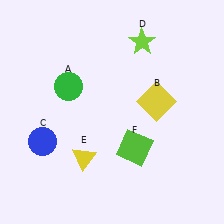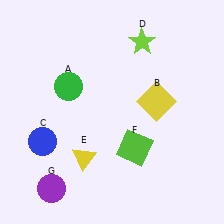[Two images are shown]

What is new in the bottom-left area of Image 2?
A purple circle (G) was added in the bottom-left area of Image 2.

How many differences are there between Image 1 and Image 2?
There is 1 difference between the two images.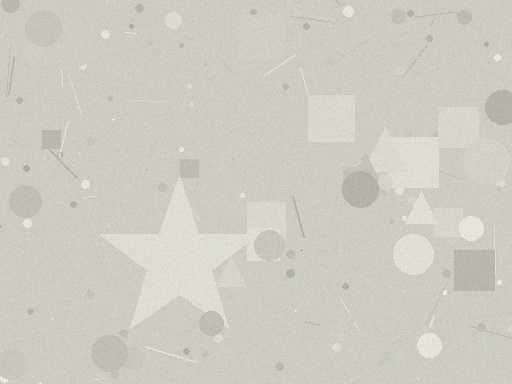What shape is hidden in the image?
A star is hidden in the image.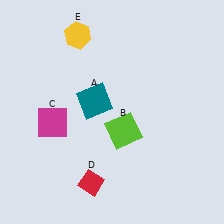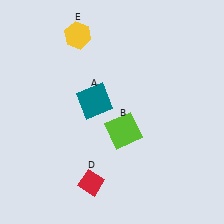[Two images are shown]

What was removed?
The magenta square (C) was removed in Image 2.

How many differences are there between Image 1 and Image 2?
There is 1 difference between the two images.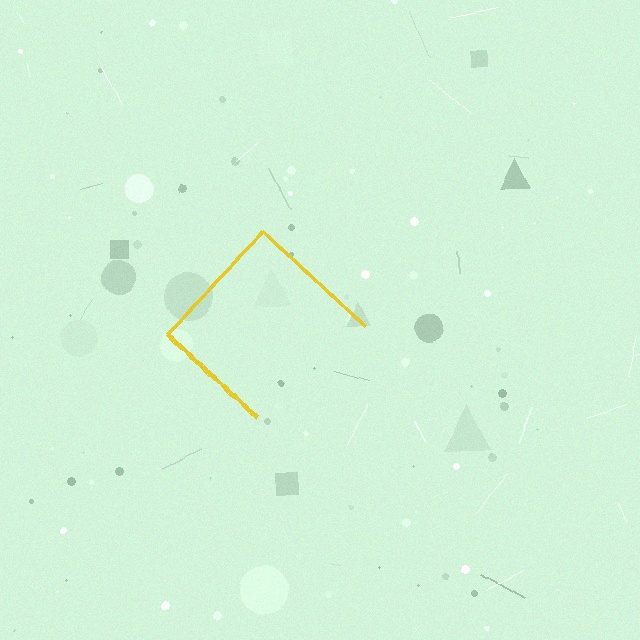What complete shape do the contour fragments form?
The contour fragments form a diamond.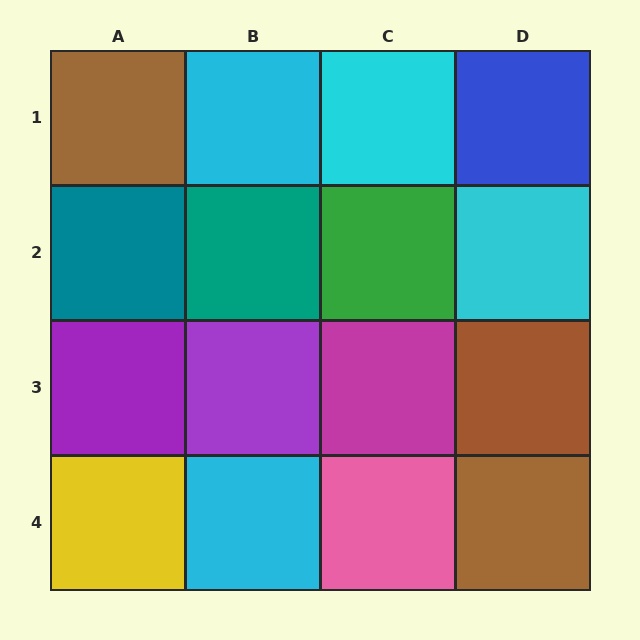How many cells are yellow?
1 cell is yellow.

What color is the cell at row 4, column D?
Brown.